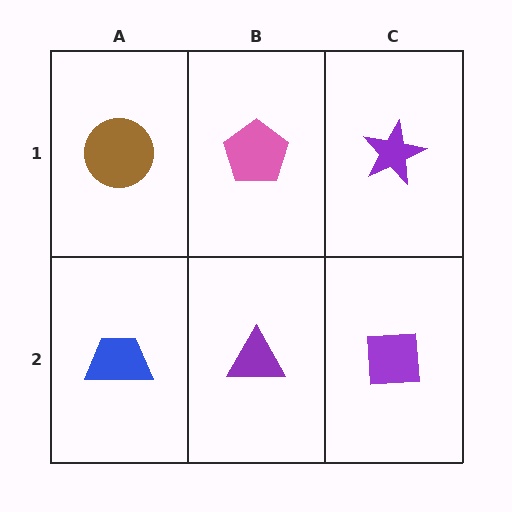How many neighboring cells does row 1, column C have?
2.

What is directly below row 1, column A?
A blue trapezoid.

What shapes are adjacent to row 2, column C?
A purple star (row 1, column C), a purple triangle (row 2, column B).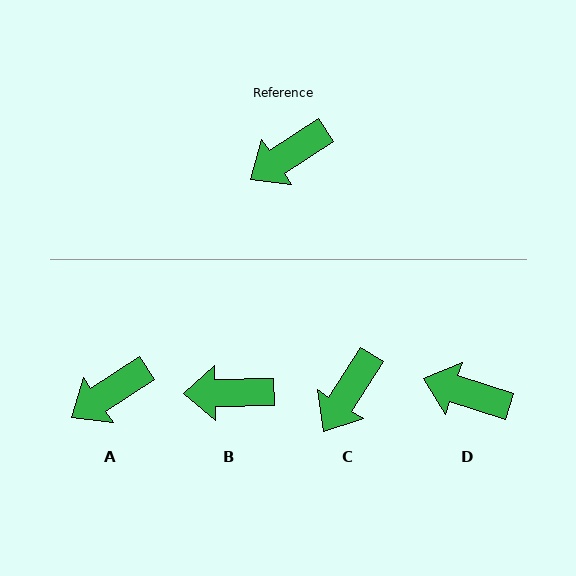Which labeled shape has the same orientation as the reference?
A.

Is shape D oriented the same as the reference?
No, it is off by about 52 degrees.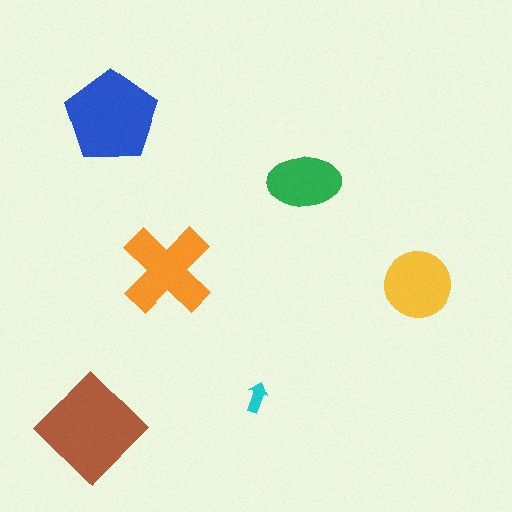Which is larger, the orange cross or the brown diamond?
The brown diamond.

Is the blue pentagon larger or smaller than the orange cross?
Larger.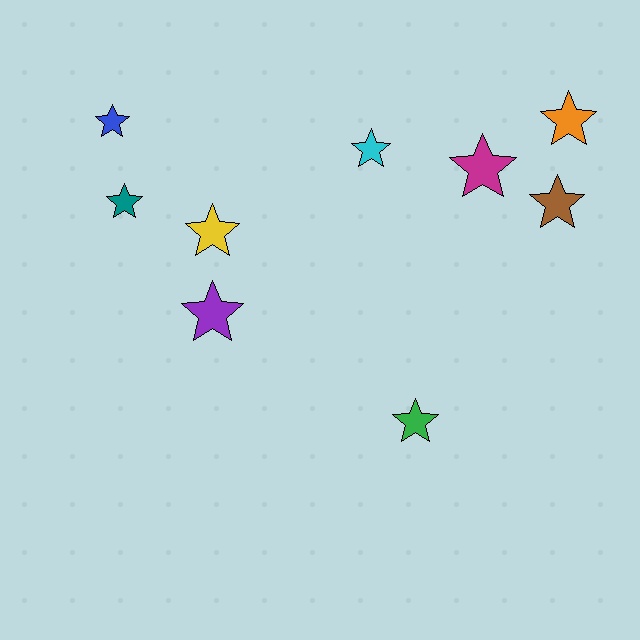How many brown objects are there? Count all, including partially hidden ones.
There is 1 brown object.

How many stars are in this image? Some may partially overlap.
There are 9 stars.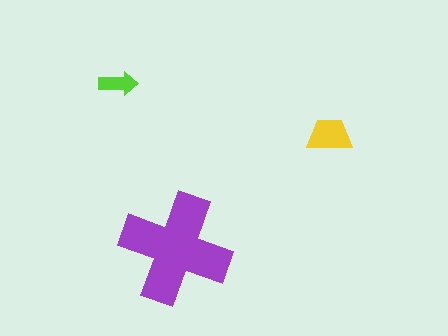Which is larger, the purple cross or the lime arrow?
The purple cross.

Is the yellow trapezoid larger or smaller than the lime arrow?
Larger.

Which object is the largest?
The purple cross.